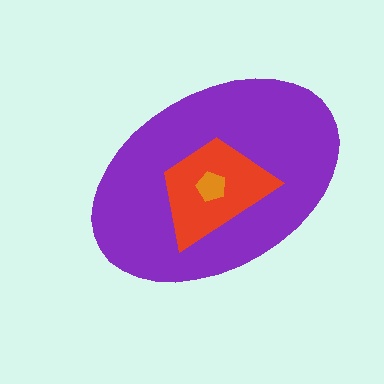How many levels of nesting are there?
3.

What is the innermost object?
The orange pentagon.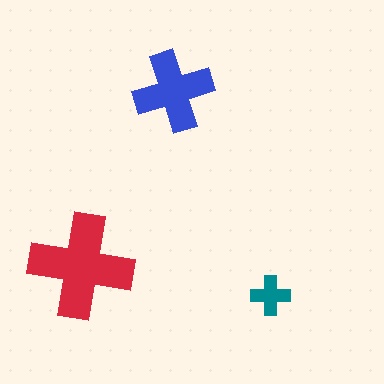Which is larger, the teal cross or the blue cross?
The blue one.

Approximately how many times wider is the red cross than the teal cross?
About 2.5 times wider.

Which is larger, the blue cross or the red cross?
The red one.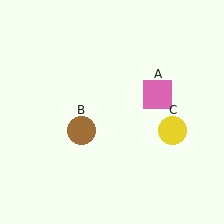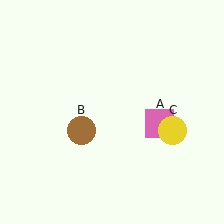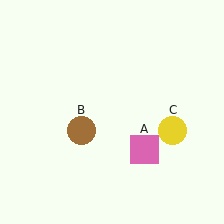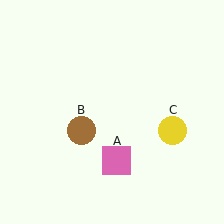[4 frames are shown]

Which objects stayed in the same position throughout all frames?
Brown circle (object B) and yellow circle (object C) remained stationary.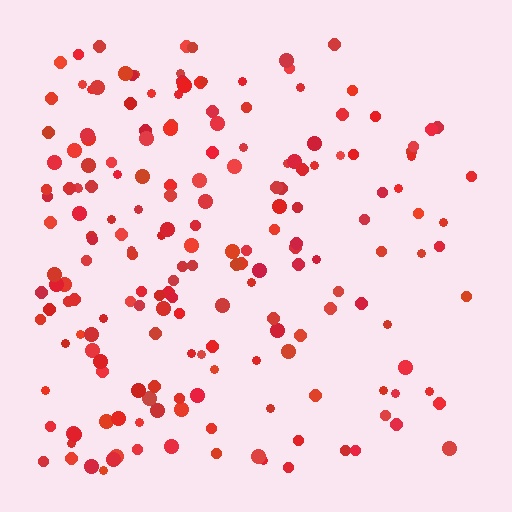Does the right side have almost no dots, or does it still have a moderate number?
Still a moderate number, just noticeably fewer than the left.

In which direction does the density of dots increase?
From right to left, with the left side densest.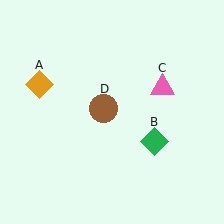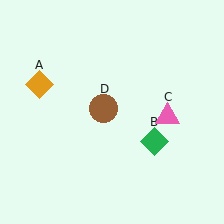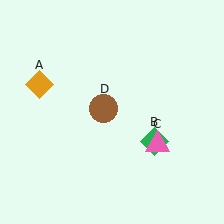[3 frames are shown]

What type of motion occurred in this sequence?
The pink triangle (object C) rotated clockwise around the center of the scene.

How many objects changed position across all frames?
1 object changed position: pink triangle (object C).